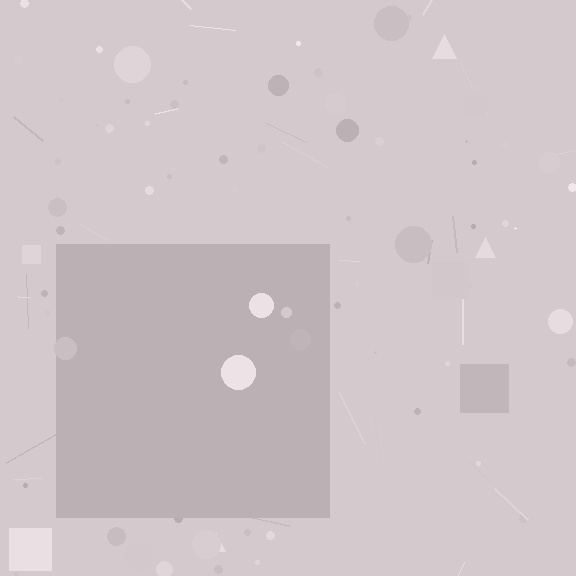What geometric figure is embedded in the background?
A square is embedded in the background.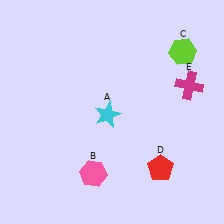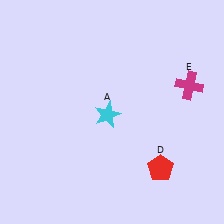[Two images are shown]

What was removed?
The pink hexagon (B), the lime hexagon (C) were removed in Image 2.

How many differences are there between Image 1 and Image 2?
There are 2 differences between the two images.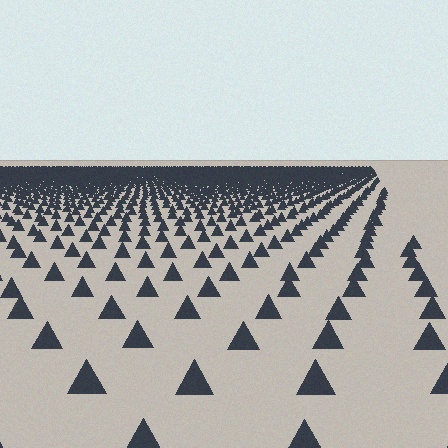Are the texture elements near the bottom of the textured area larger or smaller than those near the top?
Larger. Near the bottom, elements are closer to the viewer and appear at a bigger on-screen size.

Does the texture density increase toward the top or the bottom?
Density increases toward the top.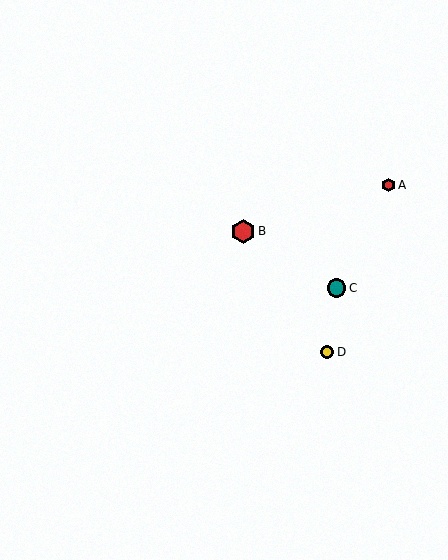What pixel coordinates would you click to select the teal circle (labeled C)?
Click at (337, 288) to select the teal circle C.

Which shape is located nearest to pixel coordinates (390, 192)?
The red hexagon (labeled A) at (388, 185) is nearest to that location.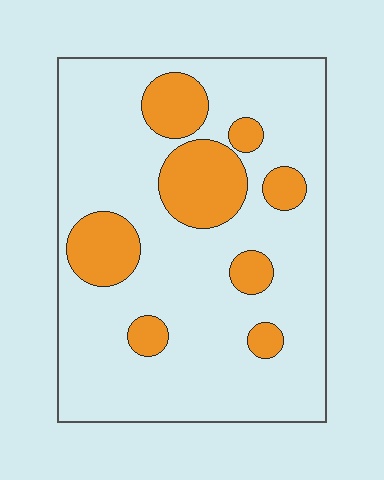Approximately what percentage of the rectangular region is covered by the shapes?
Approximately 20%.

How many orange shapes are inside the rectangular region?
8.